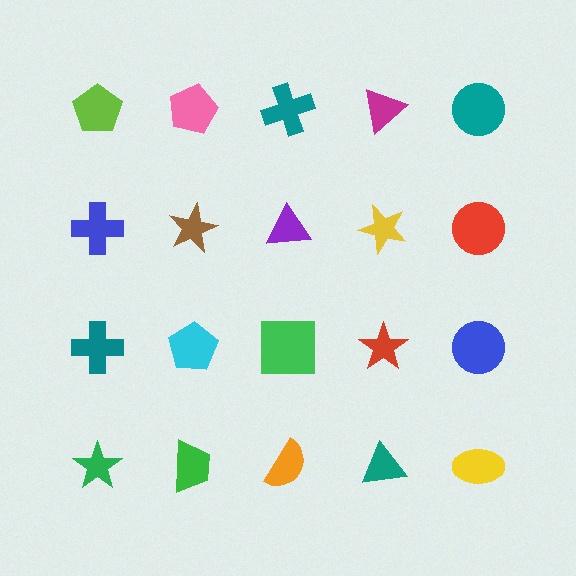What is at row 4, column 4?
A teal triangle.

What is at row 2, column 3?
A purple triangle.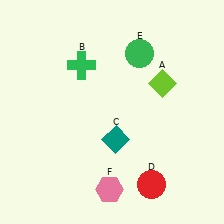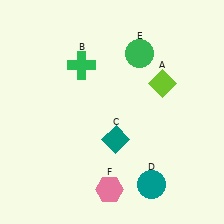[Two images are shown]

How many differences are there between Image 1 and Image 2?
There is 1 difference between the two images.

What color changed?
The circle (D) changed from red in Image 1 to teal in Image 2.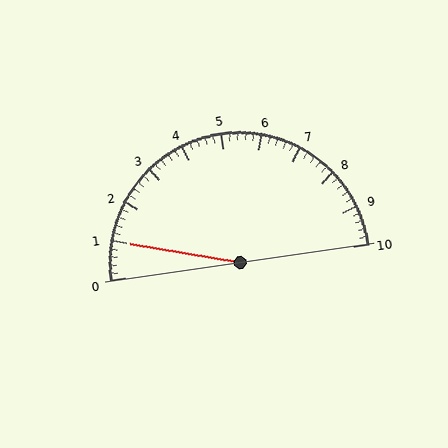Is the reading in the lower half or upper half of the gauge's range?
The reading is in the lower half of the range (0 to 10).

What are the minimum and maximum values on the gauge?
The gauge ranges from 0 to 10.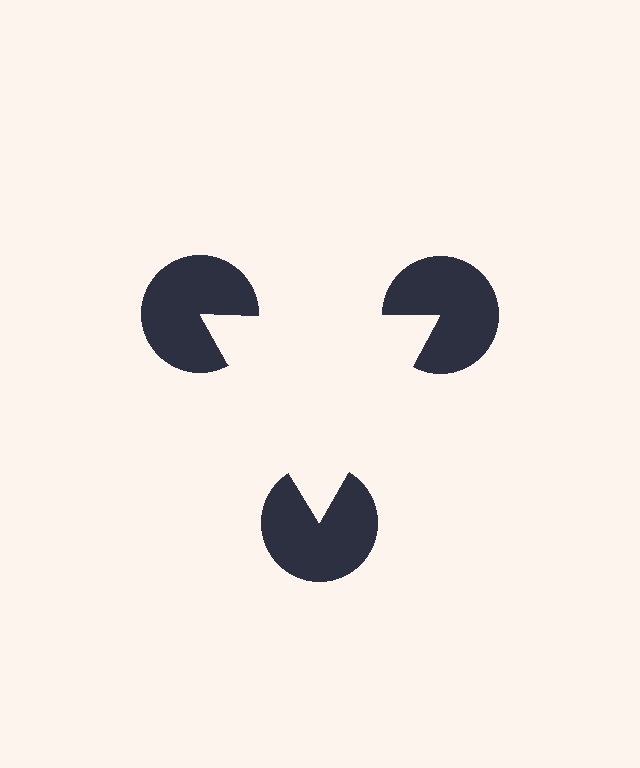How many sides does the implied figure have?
3 sides.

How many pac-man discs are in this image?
There are 3 — one at each vertex of the illusory triangle.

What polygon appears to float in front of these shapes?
An illusory triangle — its edges are inferred from the aligned wedge cuts in the pac-man discs, not physically drawn.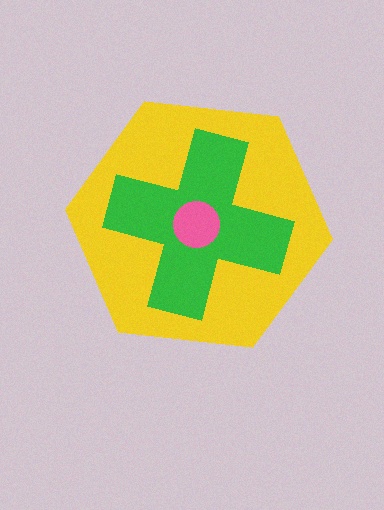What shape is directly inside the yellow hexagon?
The green cross.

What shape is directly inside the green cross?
The pink circle.